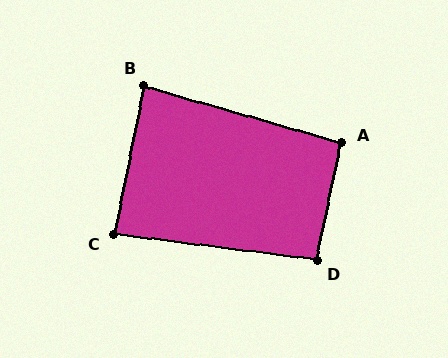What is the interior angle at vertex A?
Approximately 94 degrees (approximately right).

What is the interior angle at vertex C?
Approximately 86 degrees (approximately right).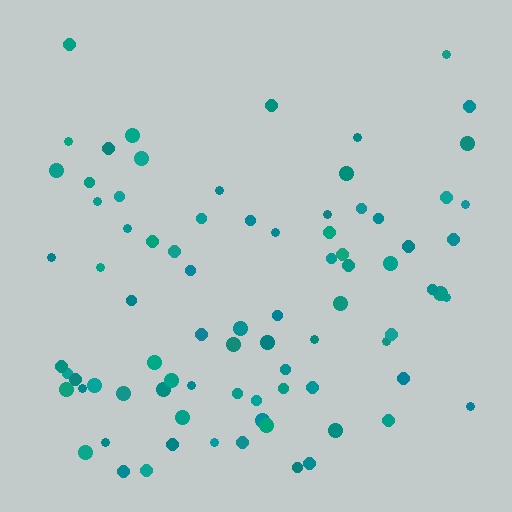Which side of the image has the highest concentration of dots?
The bottom.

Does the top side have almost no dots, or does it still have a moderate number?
Still a moderate number, just noticeably fewer than the bottom.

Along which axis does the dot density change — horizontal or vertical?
Vertical.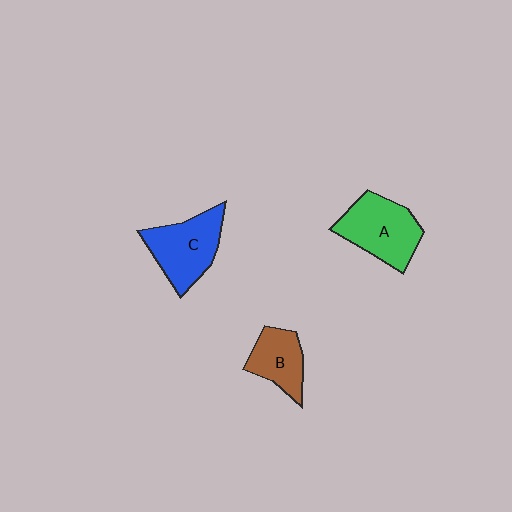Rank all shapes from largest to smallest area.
From largest to smallest: A (green), C (blue), B (brown).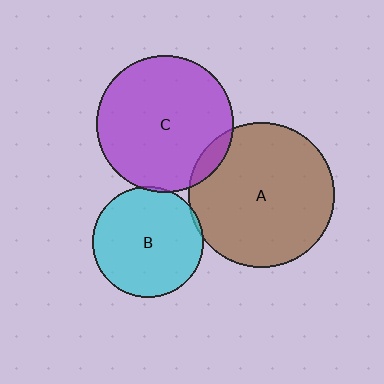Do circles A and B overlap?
Yes.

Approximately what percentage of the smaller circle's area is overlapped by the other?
Approximately 5%.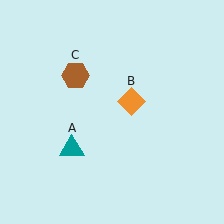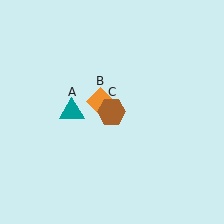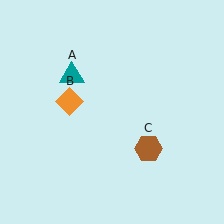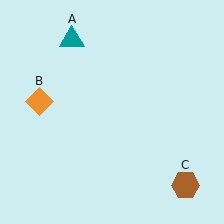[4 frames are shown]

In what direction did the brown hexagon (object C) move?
The brown hexagon (object C) moved down and to the right.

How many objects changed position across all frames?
3 objects changed position: teal triangle (object A), orange diamond (object B), brown hexagon (object C).